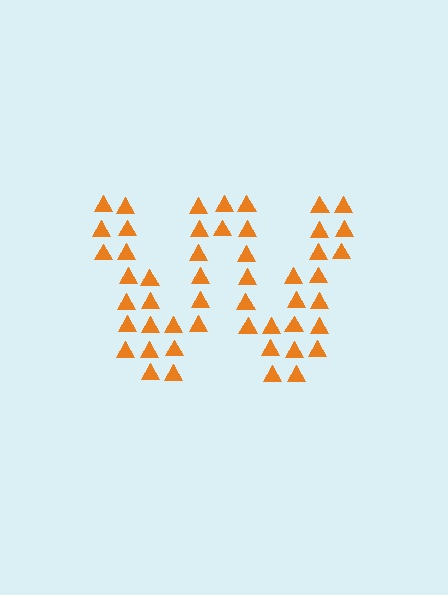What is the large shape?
The large shape is the letter W.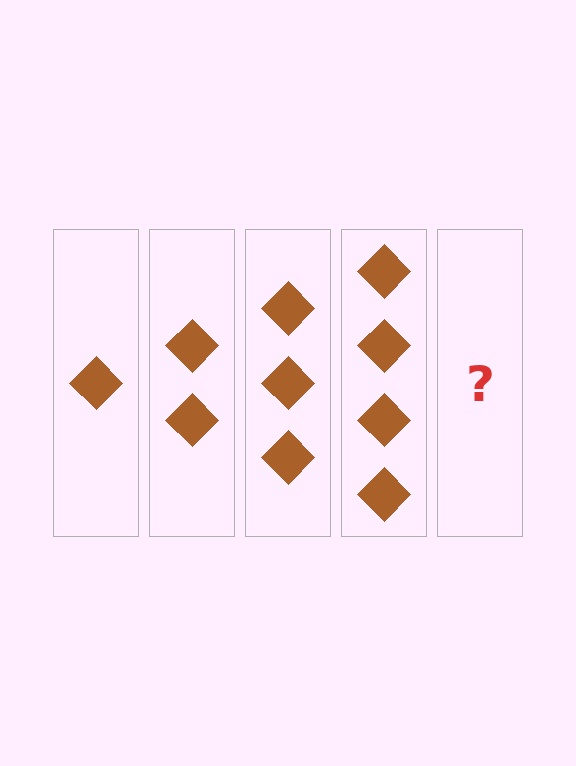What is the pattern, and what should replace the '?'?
The pattern is that each step adds one more diamond. The '?' should be 5 diamonds.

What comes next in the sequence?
The next element should be 5 diamonds.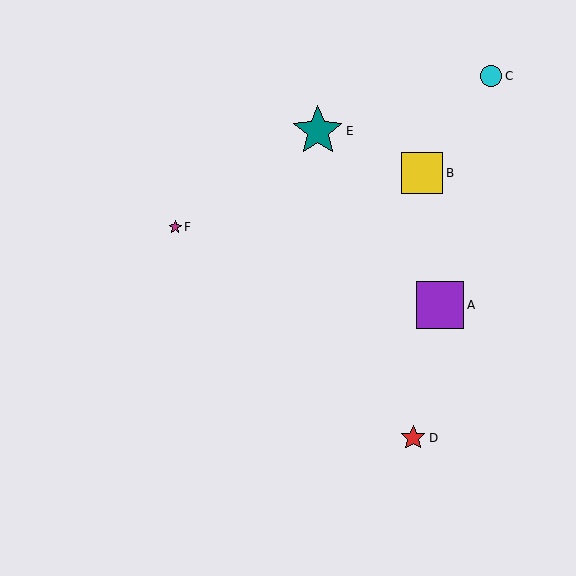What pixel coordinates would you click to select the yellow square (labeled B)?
Click at (422, 173) to select the yellow square B.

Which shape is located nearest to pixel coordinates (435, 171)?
The yellow square (labeled B) at (422, 173) is nearest to that location.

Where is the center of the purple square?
The center of the purple square is at (440, 305).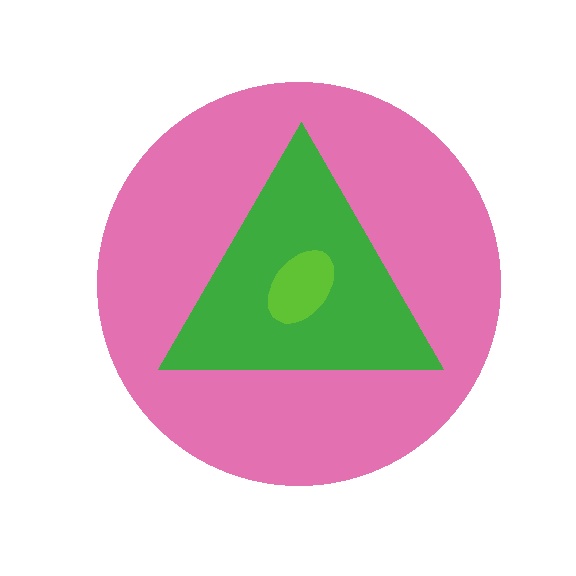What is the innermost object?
The lime ellipse.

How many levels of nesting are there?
3.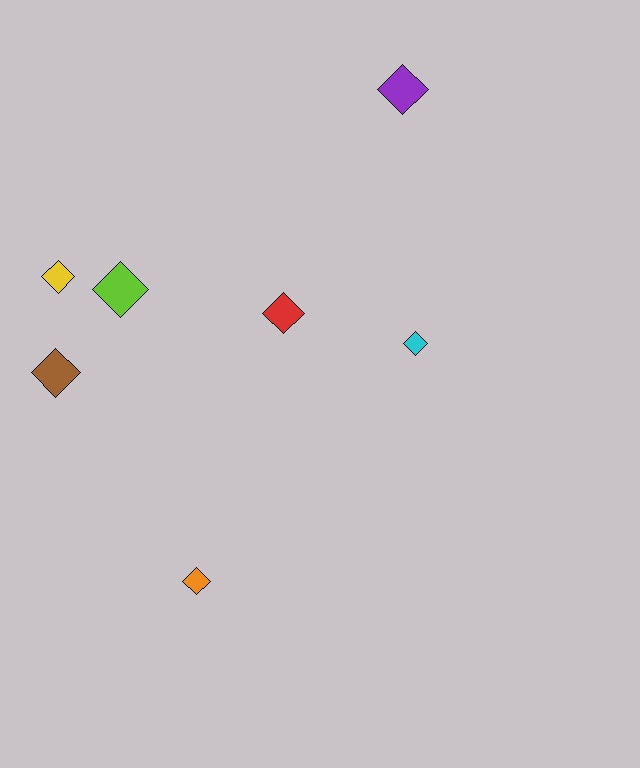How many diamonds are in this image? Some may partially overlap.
There are 7 diamonds.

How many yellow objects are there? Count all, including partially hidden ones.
There is 1 yellow object.